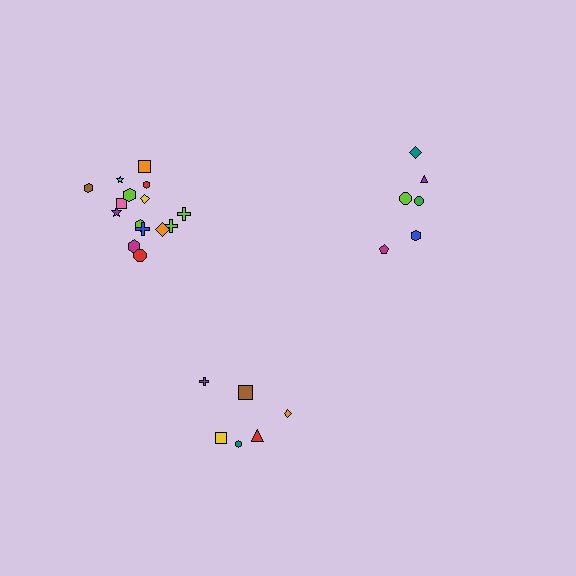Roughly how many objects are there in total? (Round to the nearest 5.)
Roughly 25 objects in total.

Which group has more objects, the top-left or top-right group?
The top-left group.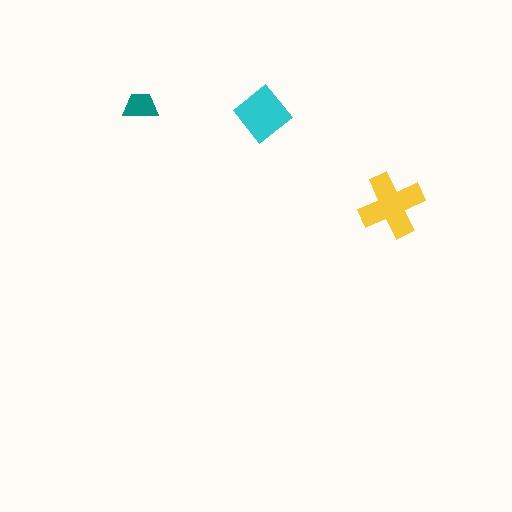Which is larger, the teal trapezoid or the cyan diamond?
The cyan diamond.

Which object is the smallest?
The teal trapezoid.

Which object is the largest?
The yellow cross.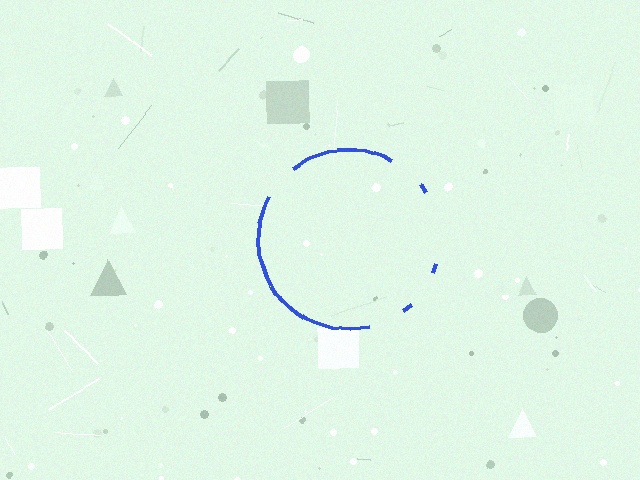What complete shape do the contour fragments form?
The contour fragments form a circle.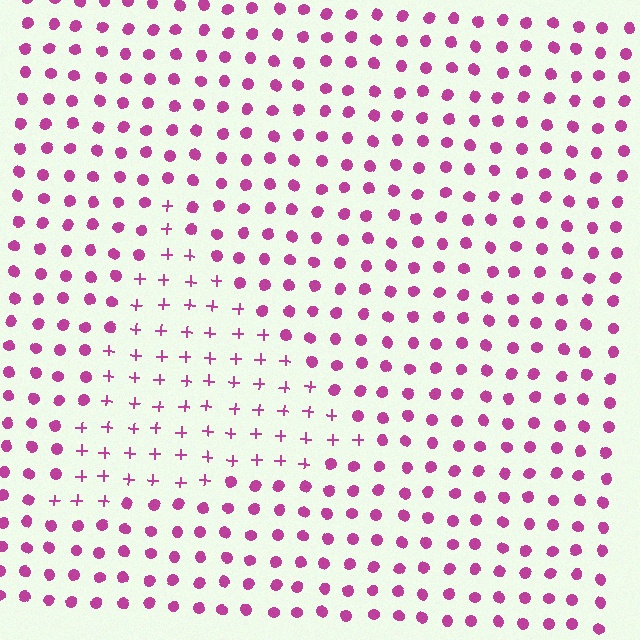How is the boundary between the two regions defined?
The boundary is defined by a change in element shape: plus signs inside vs. circles outside. All elements share the same color and spacing.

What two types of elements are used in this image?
The image uses plus signs inside the triangle region and circles outside it.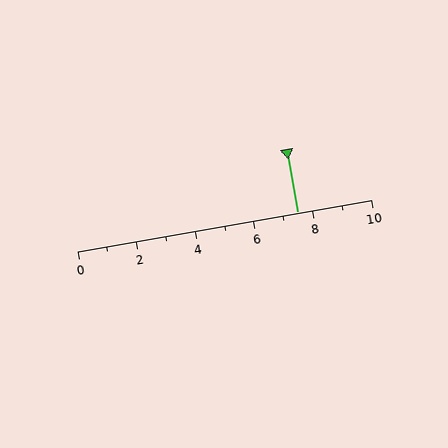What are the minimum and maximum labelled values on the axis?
The axis runs from 0 to 10.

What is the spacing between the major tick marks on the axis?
The major ticks are spaced 2 apart.